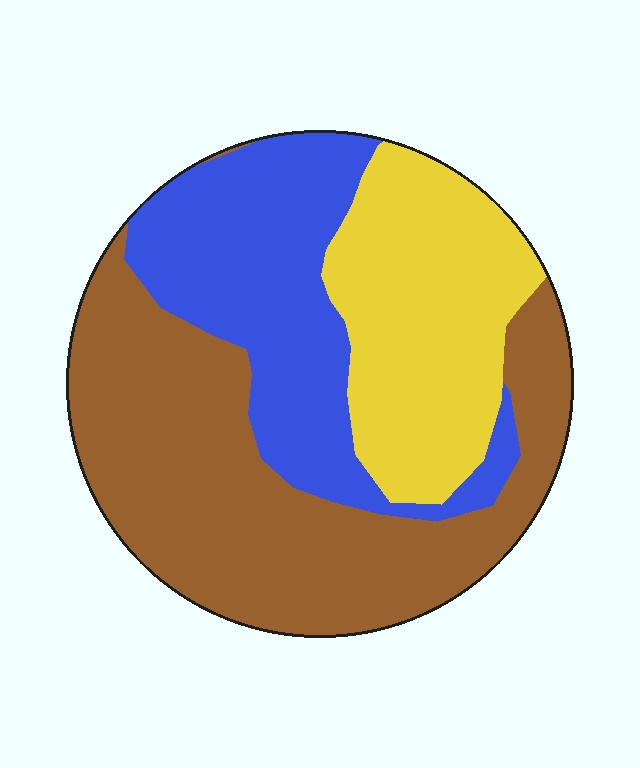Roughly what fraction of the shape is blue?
Blue covers around 30% of the shape.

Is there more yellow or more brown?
Brown.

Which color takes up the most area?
Brown, at roughly 45%.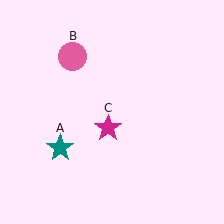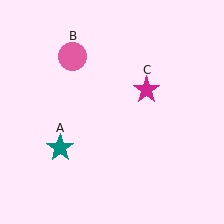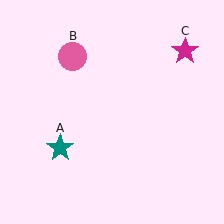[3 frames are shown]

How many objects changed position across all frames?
1 object changed position: magenta star (object C).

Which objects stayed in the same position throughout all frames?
Teal star (object A) and pink circle (object B) remained stationary.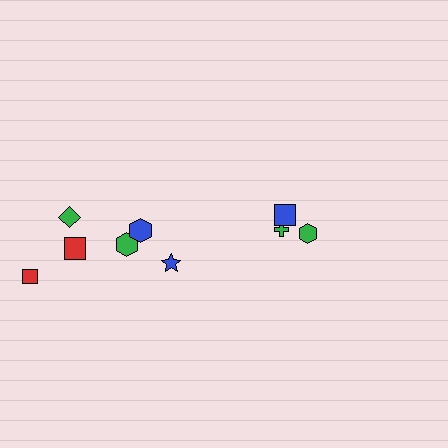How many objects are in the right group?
There are 3 objects.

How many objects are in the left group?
There are 6 objects.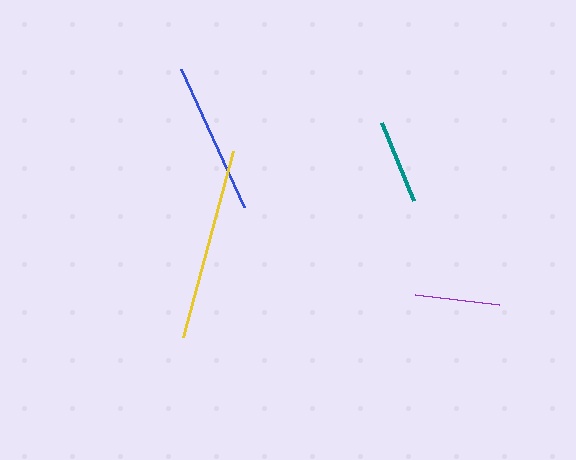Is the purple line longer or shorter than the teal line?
The purple line is longer than the teal line.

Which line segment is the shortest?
The teal line is the shortest at approximately 84 pixels.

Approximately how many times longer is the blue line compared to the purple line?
The blue line is approximately 1.8 times the length of the purple line.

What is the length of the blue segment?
The blue segment is approximately 152 pixels long.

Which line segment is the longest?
The yellow line is the longest at approximately 193 pixels.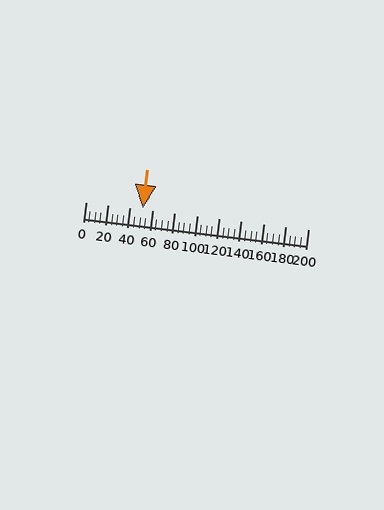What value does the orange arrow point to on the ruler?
The orange arrow points to approximately 52.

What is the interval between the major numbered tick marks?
The major tick marks are spaced 20 units apart.